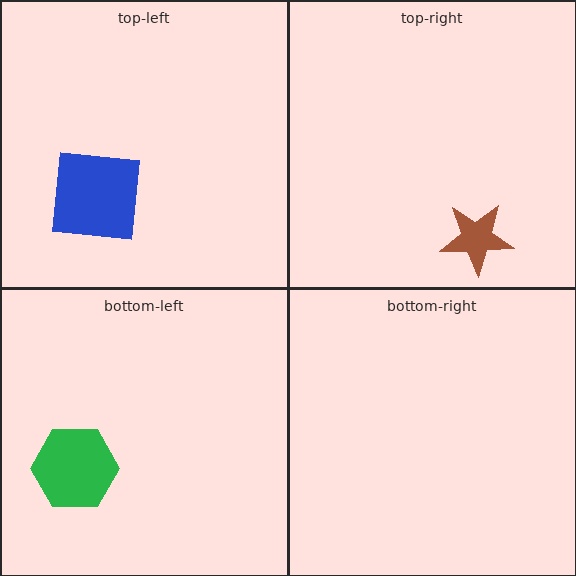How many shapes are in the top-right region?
1.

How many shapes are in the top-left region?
1.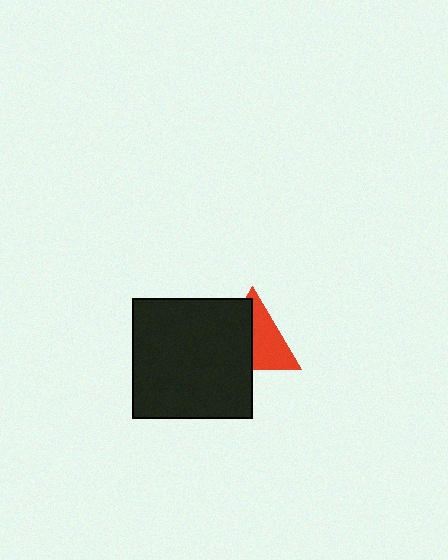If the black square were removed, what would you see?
You would see the complete red triangle.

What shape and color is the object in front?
The object in front is a black square.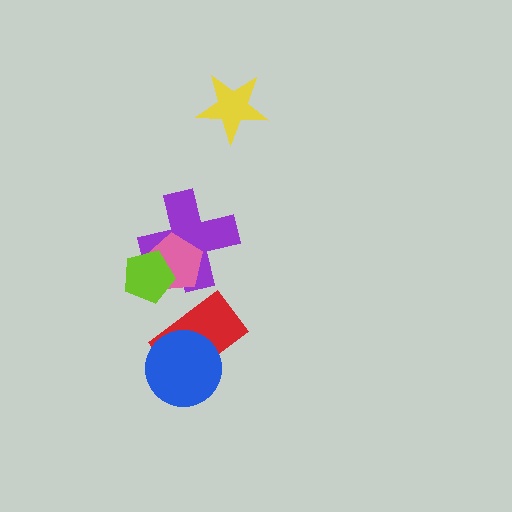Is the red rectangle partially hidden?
Yes, it is partially covered by another shape.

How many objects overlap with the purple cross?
2 objects overlap with the purple cross.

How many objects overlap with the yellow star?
0 objects overlap with the yellow star.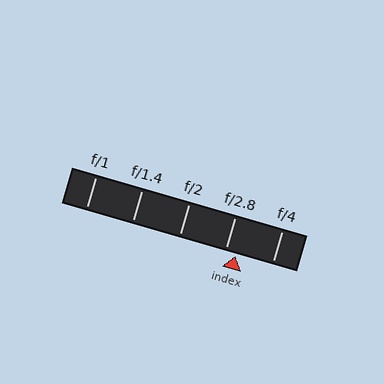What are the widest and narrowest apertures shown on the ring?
The widest aperture shown is f/1 and the narrowest is f/4.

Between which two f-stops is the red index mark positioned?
The index mark is between f/2.8 and f/4.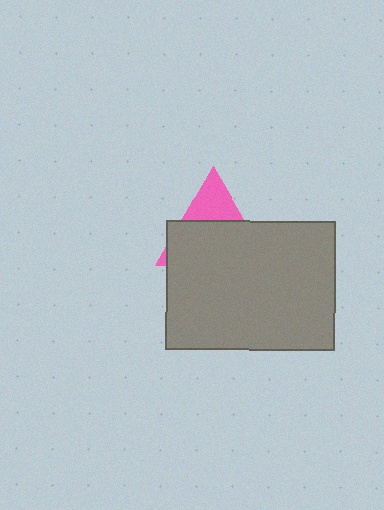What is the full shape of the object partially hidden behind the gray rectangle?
The partially hidden object is a pink triangle.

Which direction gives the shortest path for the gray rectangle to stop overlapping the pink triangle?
Moving down gives the shortest separation.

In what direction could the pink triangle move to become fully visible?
The pink triangle could move up. That would shift it out from behind the gray rectangle entirely.